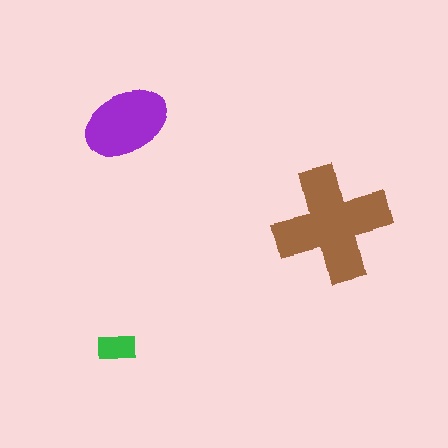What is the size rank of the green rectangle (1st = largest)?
3rd.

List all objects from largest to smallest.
The brown cross, the purple ellipse, the green rectangle.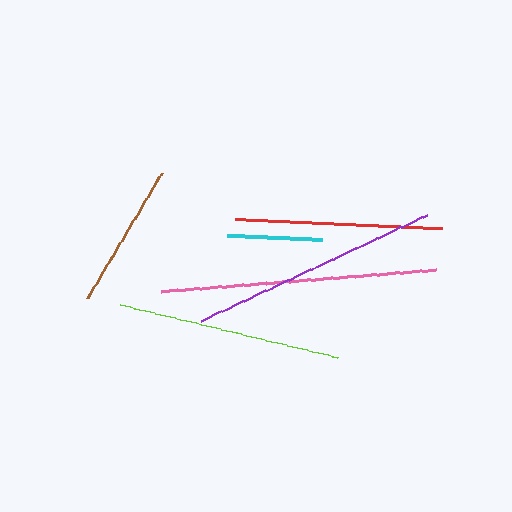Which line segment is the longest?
The pink line is the longest at approximately 276 pixels.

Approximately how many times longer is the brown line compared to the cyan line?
The brown line is approximately 1.5 times the length of the cyan line.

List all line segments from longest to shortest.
From longest to shortest: pink, purple, lime, red, brown, cyan.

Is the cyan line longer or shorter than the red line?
The red line is longer than the cyan line.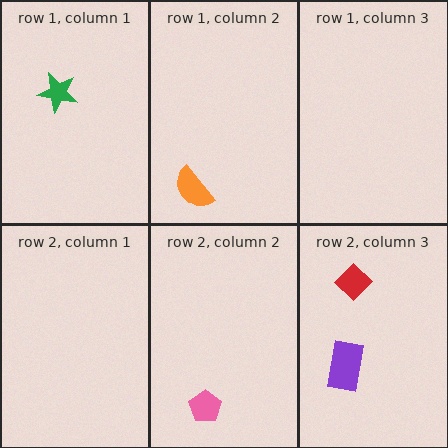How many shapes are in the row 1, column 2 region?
1.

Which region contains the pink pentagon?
The row 2, column 2 region.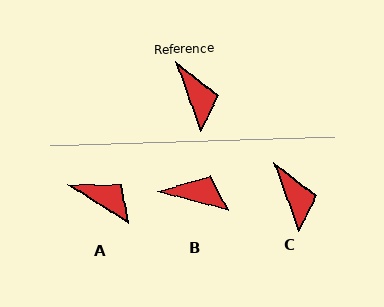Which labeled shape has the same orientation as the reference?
C.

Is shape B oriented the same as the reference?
No, it is off by about 55 degrees.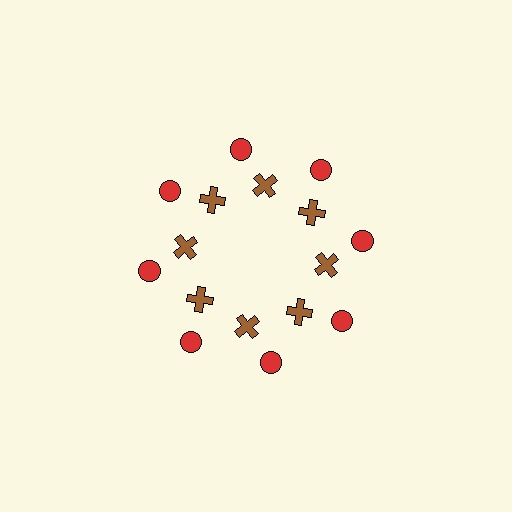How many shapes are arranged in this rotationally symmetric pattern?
There are 16 shapes, arranged in 8 groups of 2.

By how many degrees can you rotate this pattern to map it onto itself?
The pattern maps onto itself every 45 degrees of rotation.